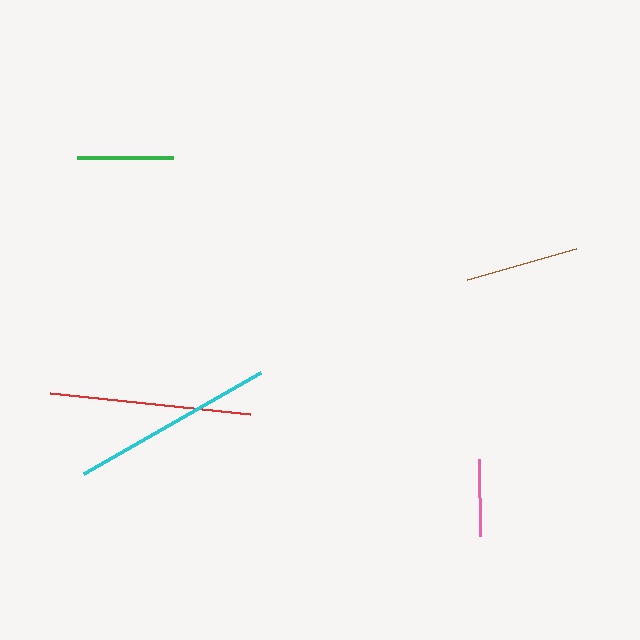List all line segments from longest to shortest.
From longest to shortest: cyan, red, brown, green, pink.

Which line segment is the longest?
The cyan line is the longest at approximately 204 pixels.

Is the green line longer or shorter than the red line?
The red line is longer than the green line.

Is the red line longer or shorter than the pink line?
The red line is longer than the pink line.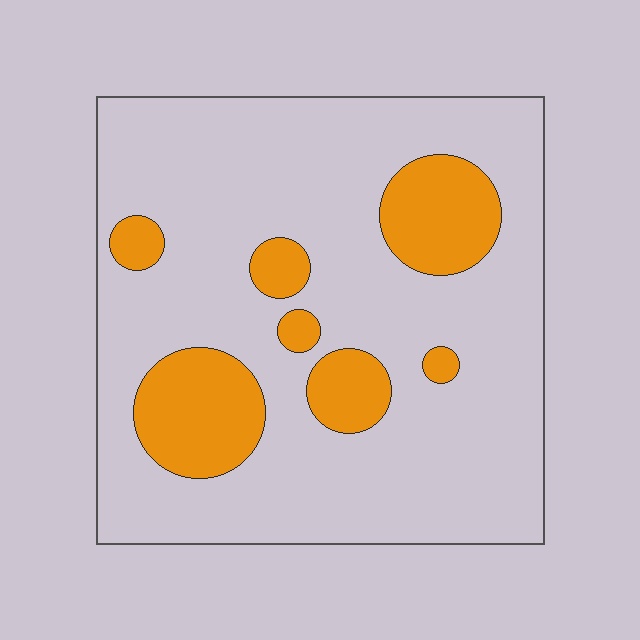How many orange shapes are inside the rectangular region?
7.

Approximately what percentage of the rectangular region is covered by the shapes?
Approximately 20%.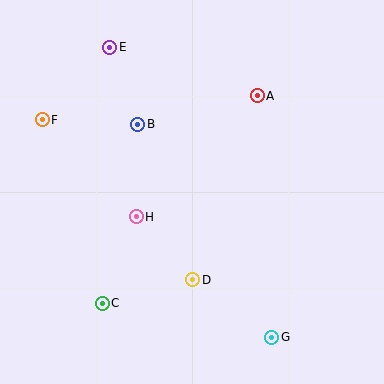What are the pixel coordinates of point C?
Point C is at (102, 303).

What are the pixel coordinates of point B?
Point B is at (138, 124).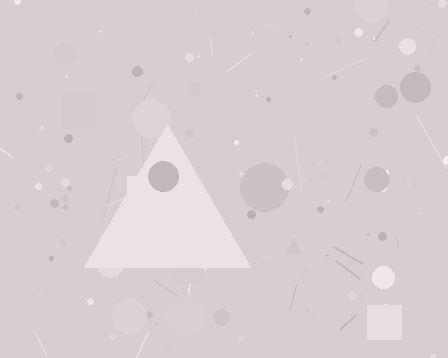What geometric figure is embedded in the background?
A triangle is embedded in the background.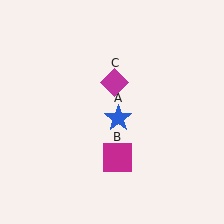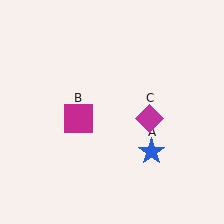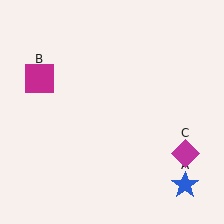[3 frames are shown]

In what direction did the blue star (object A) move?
The blue star (object A) moved down and to the right.